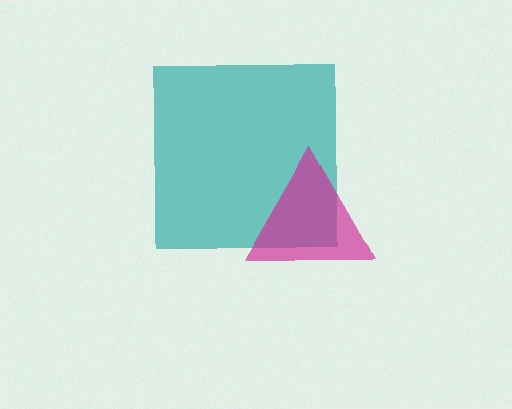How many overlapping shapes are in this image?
There are 2 overlapping shapes in the image.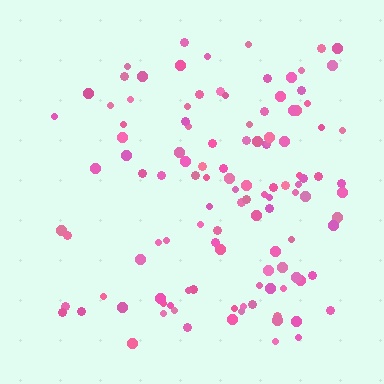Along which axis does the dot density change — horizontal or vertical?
Horizontal.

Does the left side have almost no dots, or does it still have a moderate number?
Still a moderate number, just noticeably fewer than the right.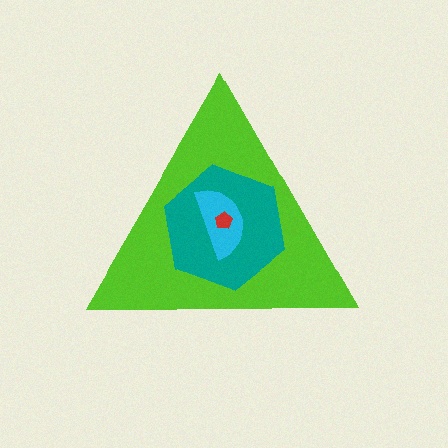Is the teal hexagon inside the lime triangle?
Yes.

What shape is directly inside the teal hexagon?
The cyan semicircle.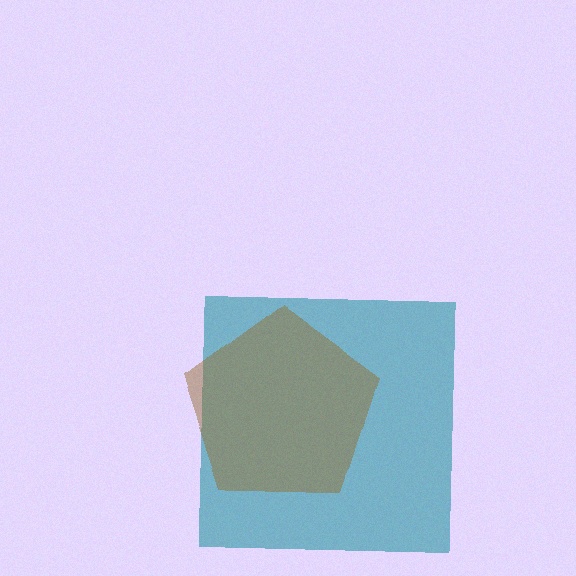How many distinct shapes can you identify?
There are 2 distinct shapes: a teal square, a brown pentagon.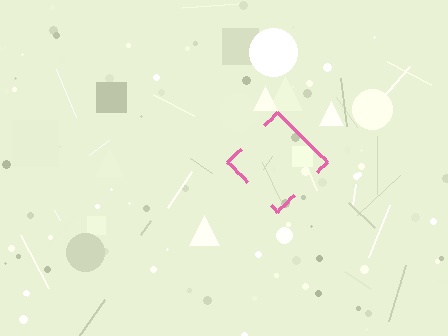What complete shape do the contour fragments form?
The contour fragments form a diamond.